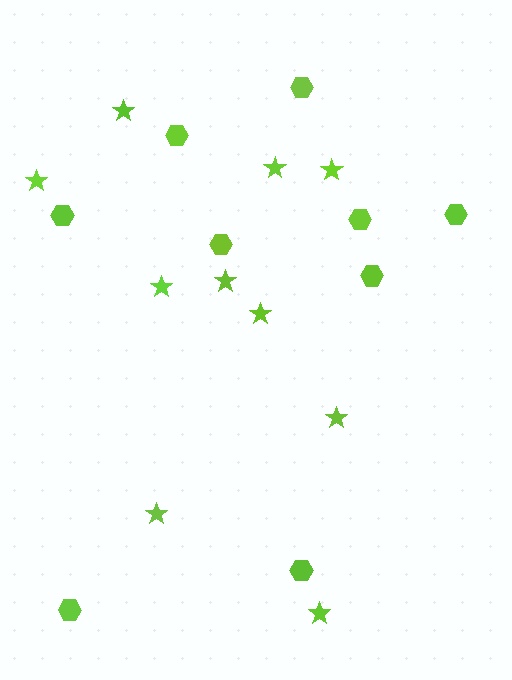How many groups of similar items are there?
There are 2 groups: one group of hexagons (9) and one group of stars (10).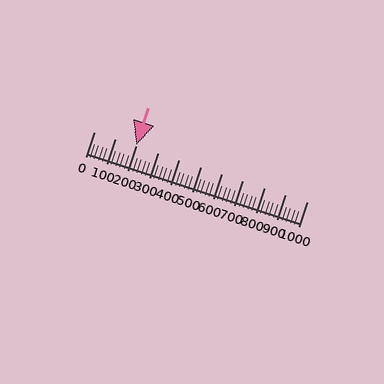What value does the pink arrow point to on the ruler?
The pink arrow points to approximately 200.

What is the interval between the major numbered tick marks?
The major tick marks are spaced 100 units apart.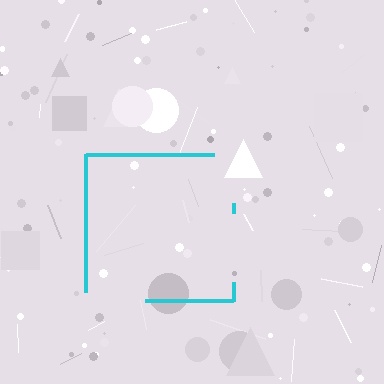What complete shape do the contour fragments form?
The contour fragments form a square.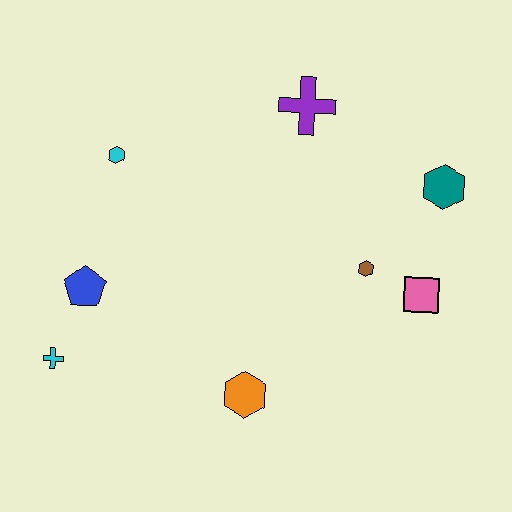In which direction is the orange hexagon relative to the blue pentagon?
The orange hexagon is to the right of the blue pentagon.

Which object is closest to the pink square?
The brown hexagon is closest to the pink square.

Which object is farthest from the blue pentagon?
The teal hexagon is farthest from the blue pentagon.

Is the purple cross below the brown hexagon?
No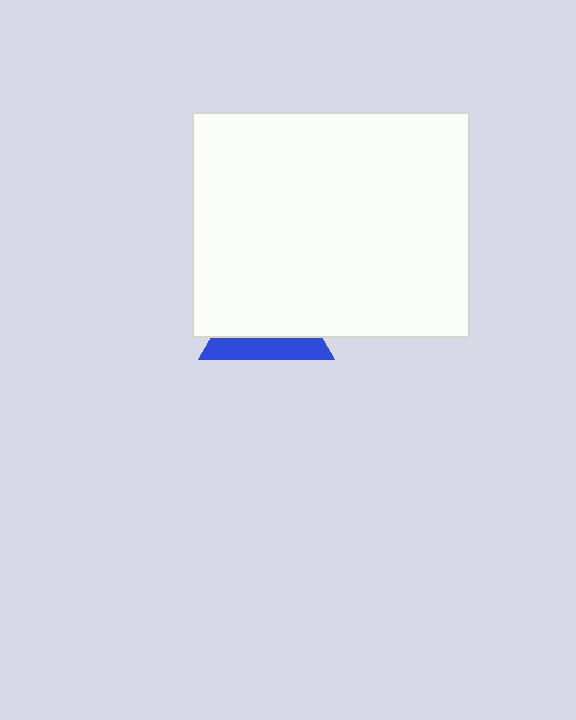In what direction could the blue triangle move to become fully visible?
The blue triangle could move down. That would shift it out from behind the white rectangle entirely.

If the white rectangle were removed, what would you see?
You would see the complete blue triangle.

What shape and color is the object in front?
The object in front is a white rectangle.